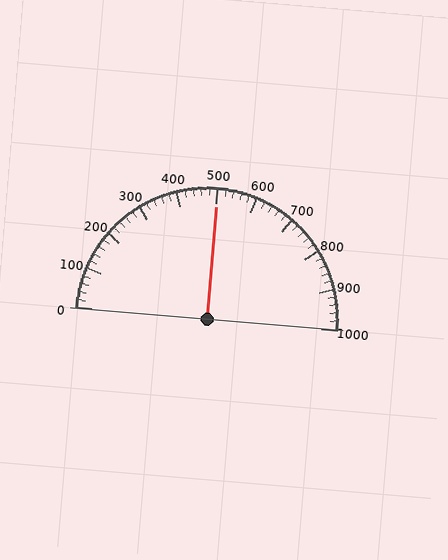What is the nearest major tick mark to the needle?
The nearest major tick mark is 500.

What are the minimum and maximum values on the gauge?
The gauge ranges from 0 to 1000.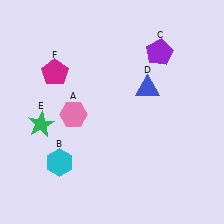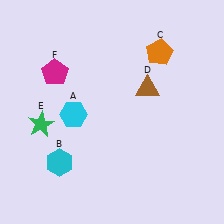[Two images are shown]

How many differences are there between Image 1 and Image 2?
There are 3 differences between the two images.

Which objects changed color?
A changed from pink to cyan. C changed from purple to orange. D changed from blue to brown.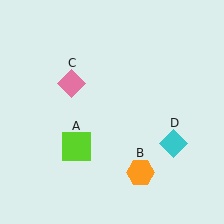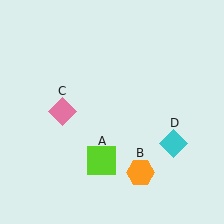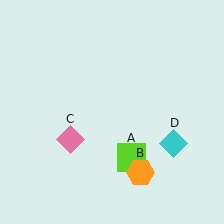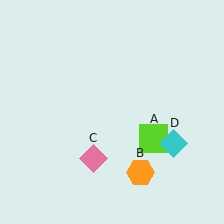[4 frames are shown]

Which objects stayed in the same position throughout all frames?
Orange hexagon (object B) and cyan diamond (object D) remained stationary.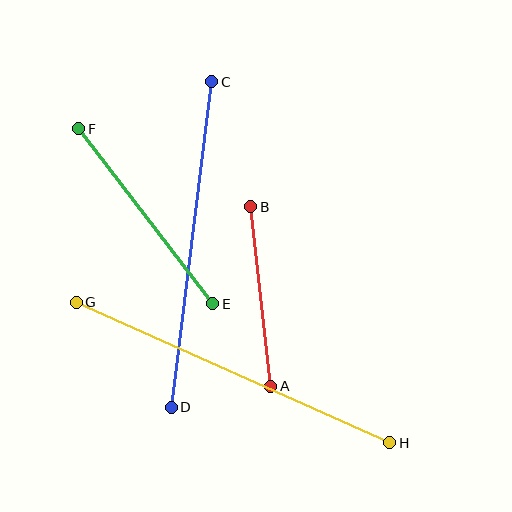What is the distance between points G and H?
The distance is approximately 343 pixels.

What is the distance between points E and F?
The distance is approximately 221 pixels.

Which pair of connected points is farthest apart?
Points G and H are farthest apart.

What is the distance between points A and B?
The distance is approximately 180 pixels.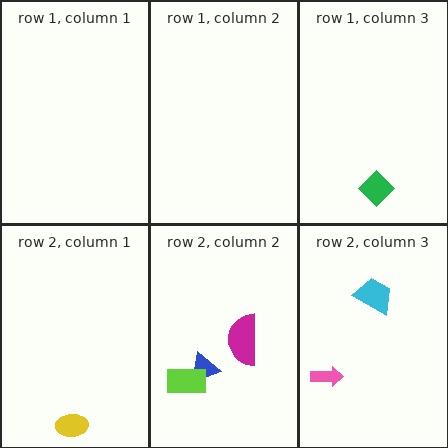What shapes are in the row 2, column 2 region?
The blue triangle, the lime rectangle, the magenta semicircle.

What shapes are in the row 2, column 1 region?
The yellow ellipse.